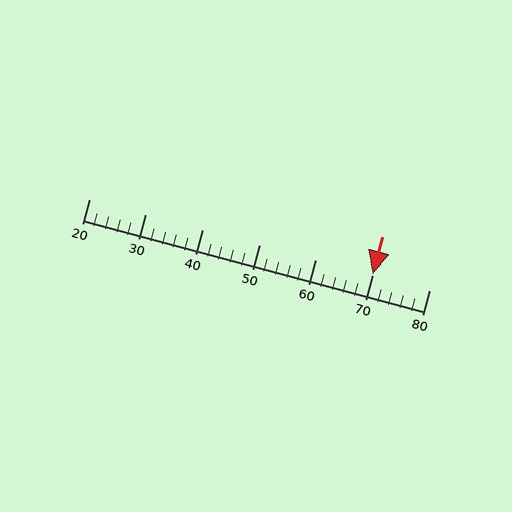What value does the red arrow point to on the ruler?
The red arrow points to approximately 70.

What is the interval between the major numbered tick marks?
The major tick marks are spaced 10 units apart.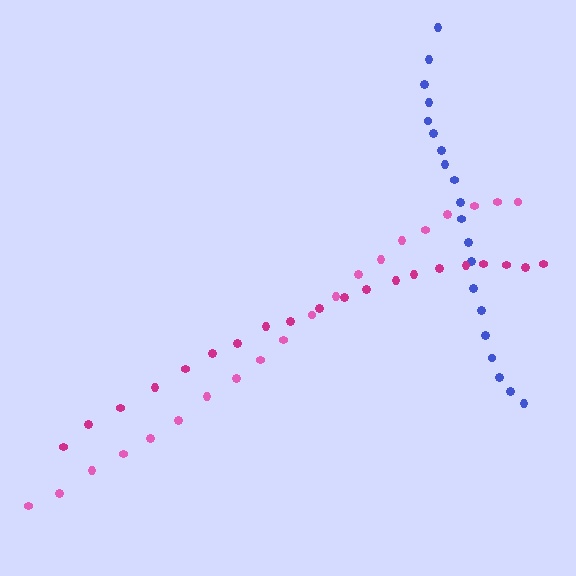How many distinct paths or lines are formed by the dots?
There are 3 distinct paths.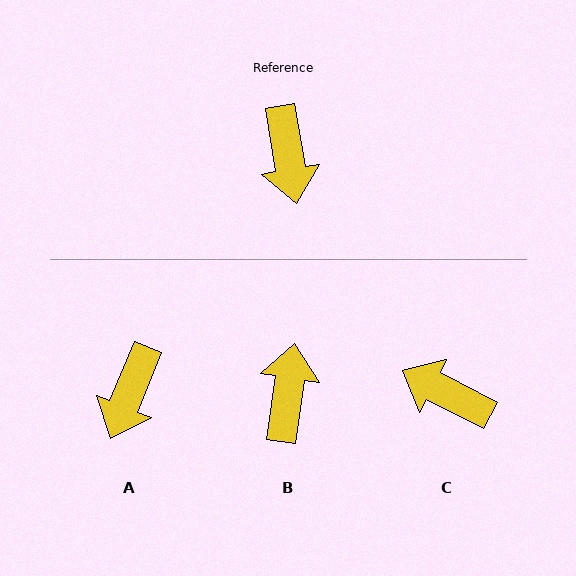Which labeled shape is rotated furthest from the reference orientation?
B, about 162 degrees away.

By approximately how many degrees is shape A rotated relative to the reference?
Approximately 32 degrees clockwise.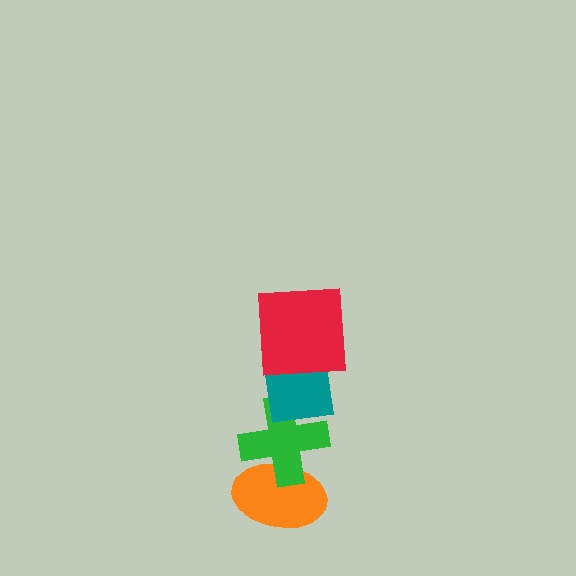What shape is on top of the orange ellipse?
The green cross is on top of the orange ellipse.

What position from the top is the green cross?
The green cross is 3rd from the top.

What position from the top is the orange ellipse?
The orange ellipse is 4th from the top.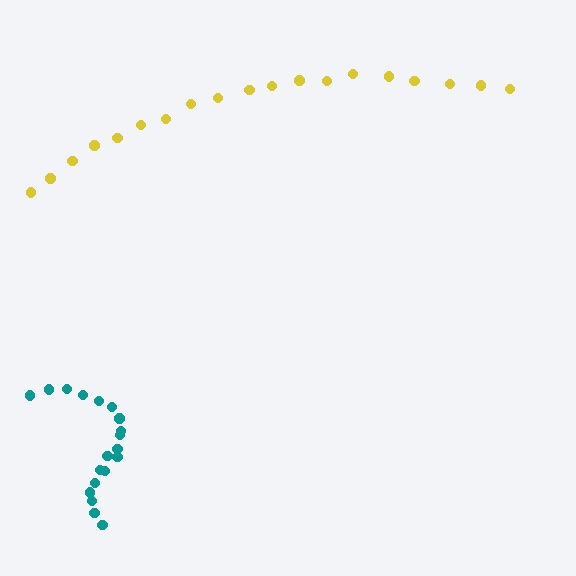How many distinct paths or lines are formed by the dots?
There are 2 distinct paths.